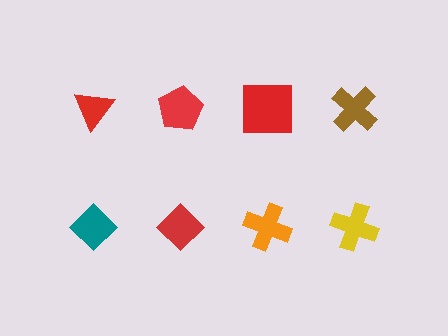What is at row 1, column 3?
A red square.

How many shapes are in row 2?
4 shapes.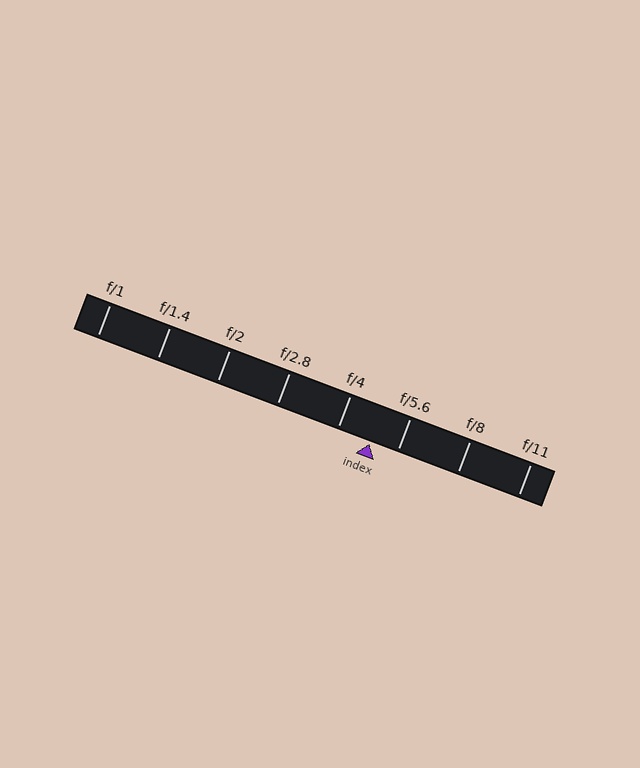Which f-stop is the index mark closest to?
The index mark is closest to f/5.6.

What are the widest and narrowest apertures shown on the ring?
The widest aperture shown is f/1 and the narrowest is f/11.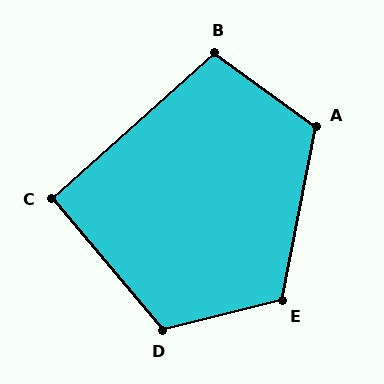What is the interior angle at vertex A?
Approximately 114 degrees (obtuse).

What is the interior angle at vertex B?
Approximately 103 degrees (obtuse).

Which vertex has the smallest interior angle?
C, at approximately 91 degrees.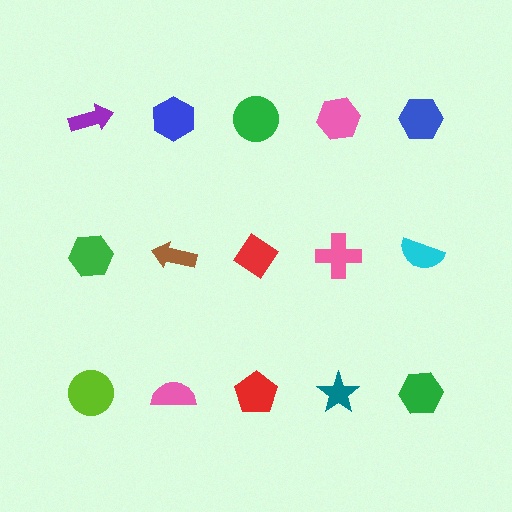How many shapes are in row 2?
5 shapes.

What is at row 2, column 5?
A cyan semicircle.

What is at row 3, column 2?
A pink semicircle.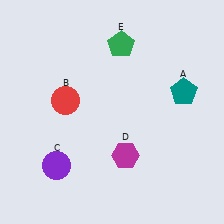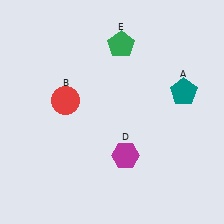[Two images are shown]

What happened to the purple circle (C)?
The purple circle (C) was removed in Image 2. It was in the bottom-left area of Image 1.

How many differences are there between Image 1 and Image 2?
There is 1 difference between the two images.